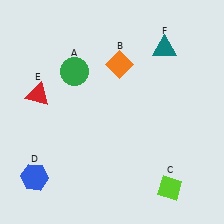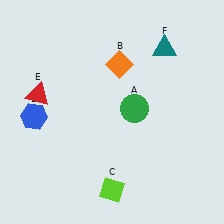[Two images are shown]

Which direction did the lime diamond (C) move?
The lime diamond (C) moved left.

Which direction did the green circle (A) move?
The green circle (A) moved right.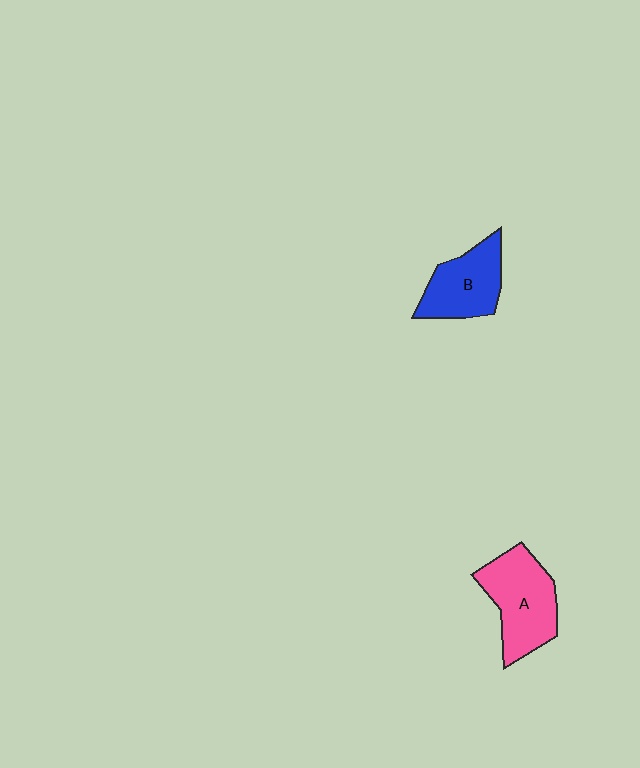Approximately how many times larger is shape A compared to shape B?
Approximately 1.2 times.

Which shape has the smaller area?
Shape B (blue).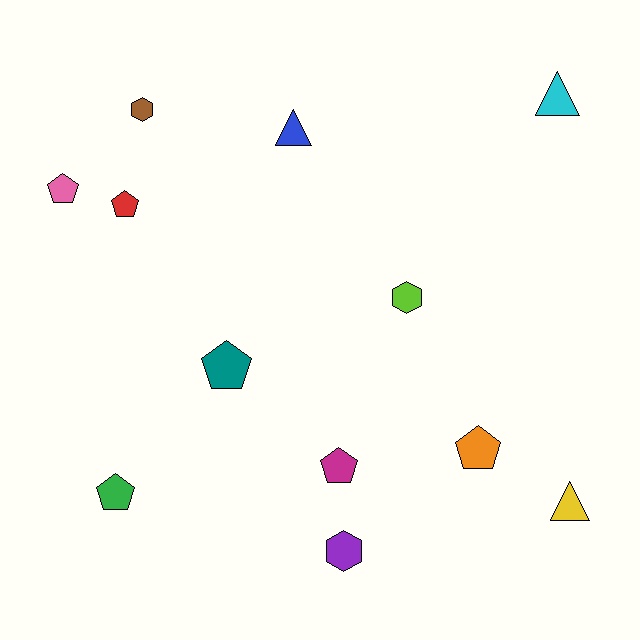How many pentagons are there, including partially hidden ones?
There are 6 pentagons.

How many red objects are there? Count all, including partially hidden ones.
There is 1 red object.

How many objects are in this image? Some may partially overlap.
There are 12 objects.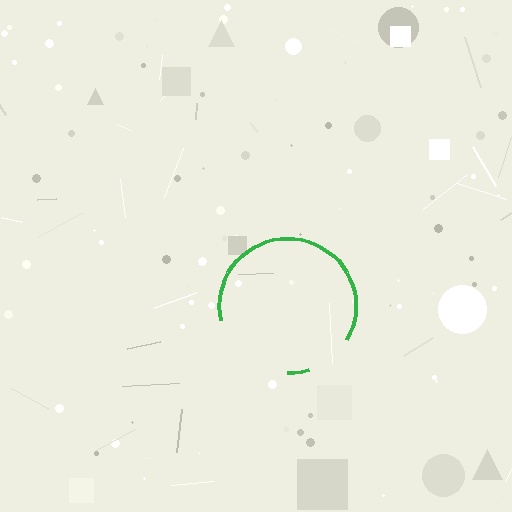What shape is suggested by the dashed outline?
The dashed outline suggests a circle.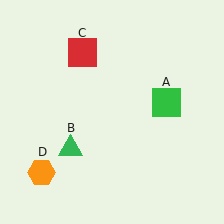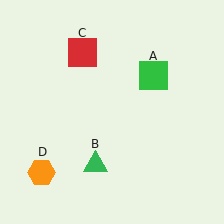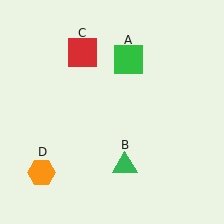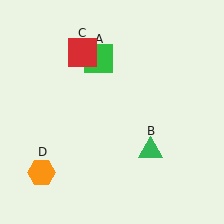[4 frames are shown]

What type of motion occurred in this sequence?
The green square (object A), green triangle (object B) rotated counterclockwise around the center of the scene.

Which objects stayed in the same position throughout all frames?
Red square (object C) and orange hexagon (object D) remained stationary.